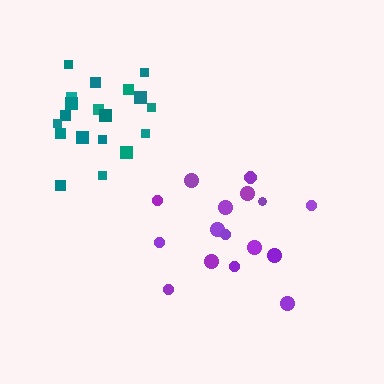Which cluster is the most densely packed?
Teal.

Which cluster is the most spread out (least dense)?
Purple.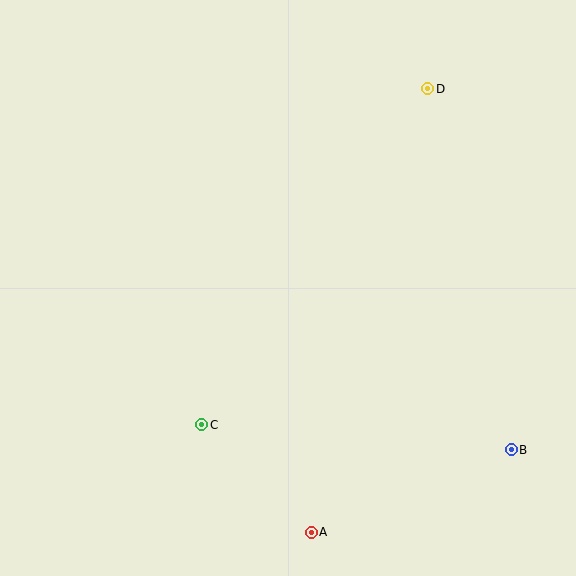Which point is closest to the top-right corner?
Point D is closest to the top-right corner.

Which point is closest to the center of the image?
Point C at (202, 425) is closest to the center.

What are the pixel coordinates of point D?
Point D is at (428, 89).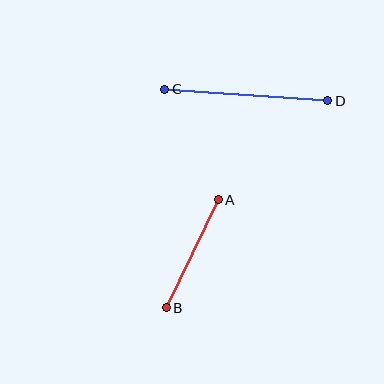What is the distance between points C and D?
The distance is approximately 163 pixels.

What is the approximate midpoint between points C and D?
The midpoint is at approximately (246, 95) pixels.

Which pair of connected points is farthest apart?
Points C and D are farthest apart.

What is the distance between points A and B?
The distance is approximately 120 pixels.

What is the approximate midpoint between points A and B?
The midpoint is at approximately (192, 254) pixels.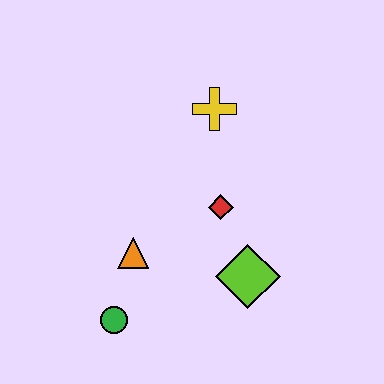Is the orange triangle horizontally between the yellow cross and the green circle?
Yes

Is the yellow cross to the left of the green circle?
No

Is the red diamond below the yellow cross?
Yes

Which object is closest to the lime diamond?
The red diamond is closest to the lime diamond.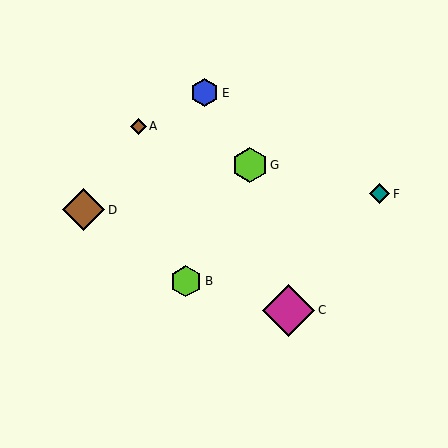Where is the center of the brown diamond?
The center of the brown diamond is at (84, 210).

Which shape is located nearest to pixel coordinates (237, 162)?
The lime hexagon (labeled G) at (250, 165) is nearest to that location.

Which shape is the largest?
The magenta diamond (labeled C) is the largest.